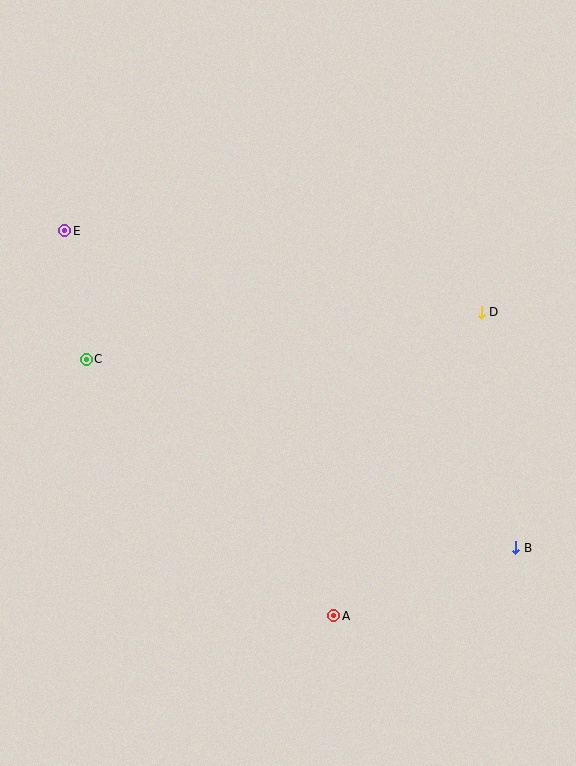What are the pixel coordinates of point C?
Point C is at (87, 359).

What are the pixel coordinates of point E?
Point E is at (65, 231).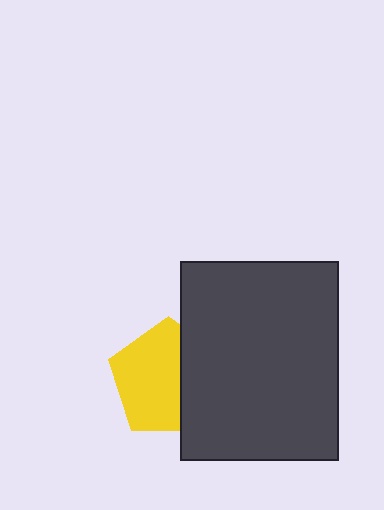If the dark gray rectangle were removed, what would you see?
You would see the complete yellow pentagon.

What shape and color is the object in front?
The object in front is a dark gray rectangle.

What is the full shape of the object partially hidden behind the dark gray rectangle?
The partially hidden object is a yellow pentagon.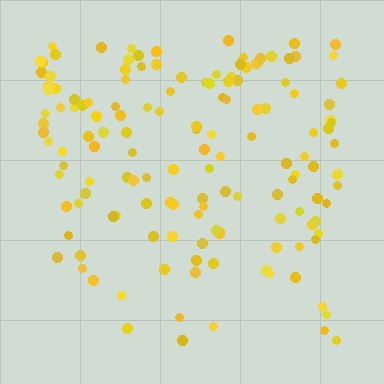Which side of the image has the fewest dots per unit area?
The bottom.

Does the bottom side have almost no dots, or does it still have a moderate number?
Still a moderate number, just noticeably fewer than the top.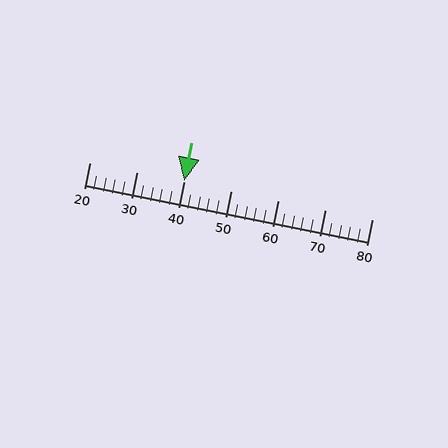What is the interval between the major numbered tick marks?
The major tick marks are spaced 10 units apart.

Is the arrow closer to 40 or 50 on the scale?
The arrow is closer to 40.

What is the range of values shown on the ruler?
The ruler shows values from 20 to 80.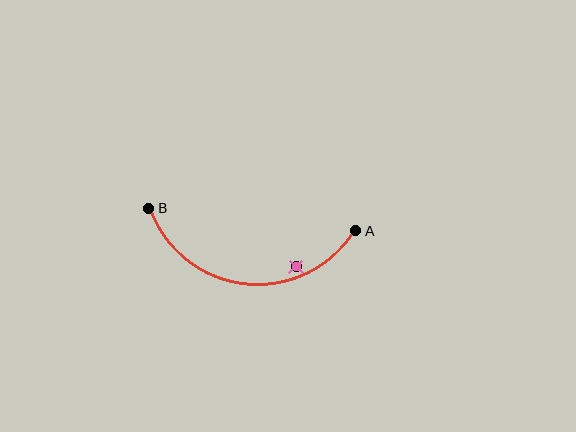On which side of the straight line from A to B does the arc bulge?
The arc bulges below the straight line connecting A and B.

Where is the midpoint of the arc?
The arc midpoint is the point on the curve farthest from the straight line joining A and B. It sits below that line.